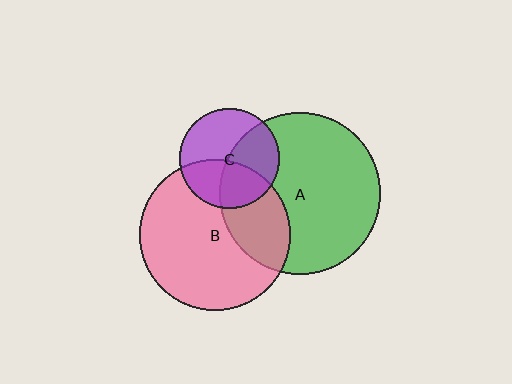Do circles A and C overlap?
Yes.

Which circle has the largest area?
Circle A (green).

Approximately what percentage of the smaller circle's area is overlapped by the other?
Approximately 45%.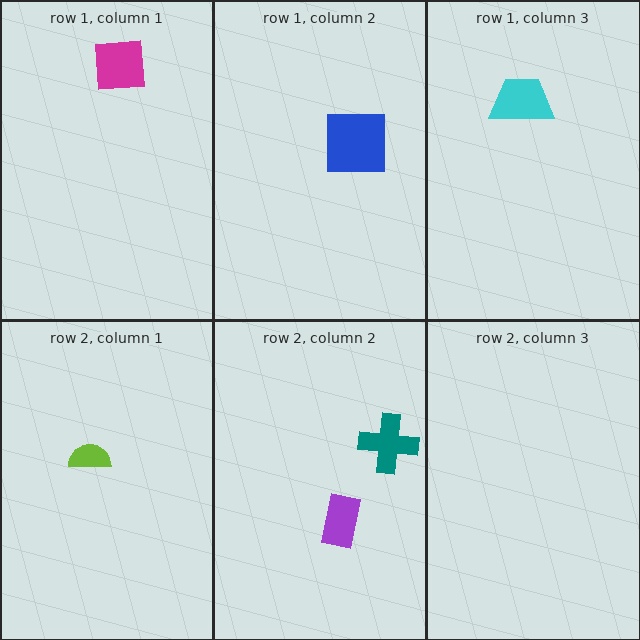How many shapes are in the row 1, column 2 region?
1.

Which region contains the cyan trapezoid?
The row 1, column 3 region.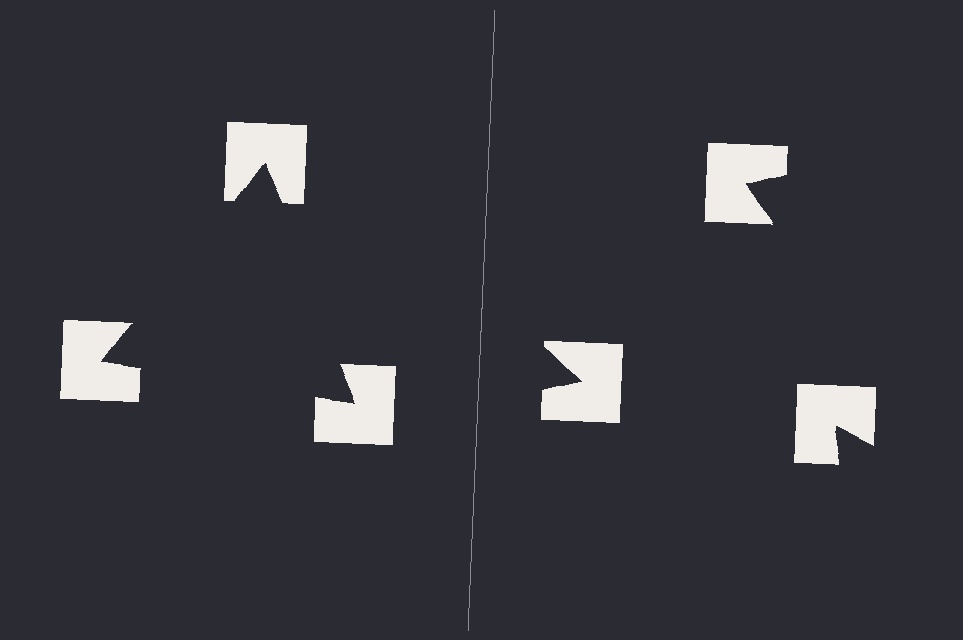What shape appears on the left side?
An illusory triangle.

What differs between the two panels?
The notched squares are positioned identically on both sides; only the wedge orientations differ. On the left they align to a triangle; on the right they are misaligned.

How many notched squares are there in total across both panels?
6 — 3 on each side.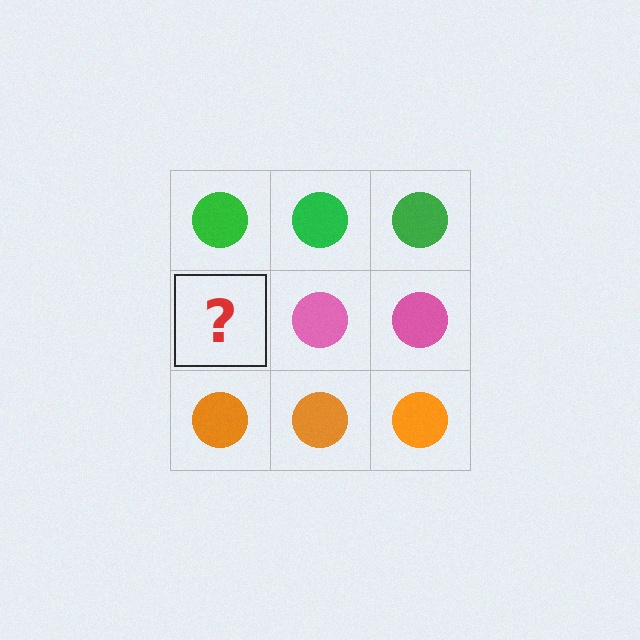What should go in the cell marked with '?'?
The missing cell should contain a pink circle.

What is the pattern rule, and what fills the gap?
The rule is that each row has a consistent color. The gap should be filled with a pink circle.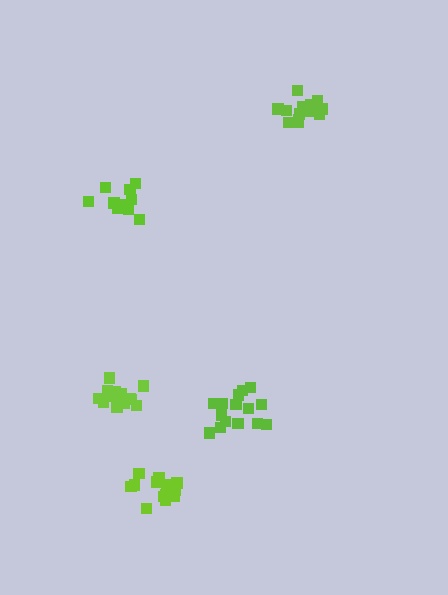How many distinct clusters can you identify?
There are 5 distinct clusters.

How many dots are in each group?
Group 1: 10 dots, Group 2: 14 dots, Group 3: 15 dots, Group 4: 16 dots, Group 5: 14 dots (69 total).